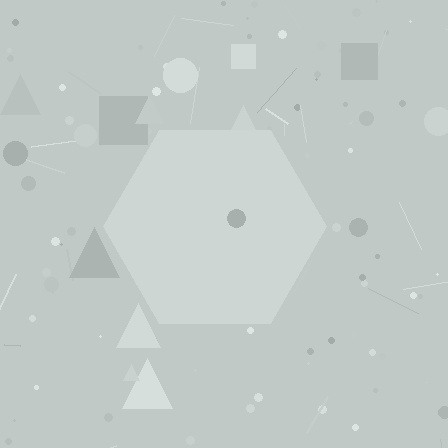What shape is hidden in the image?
A hexagon is hidden in the image.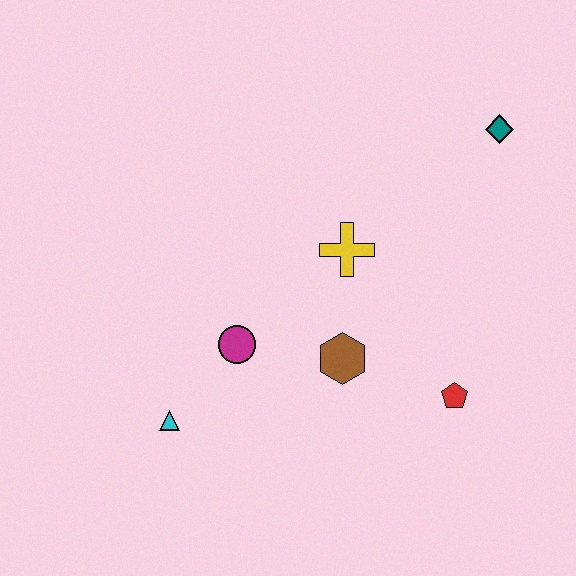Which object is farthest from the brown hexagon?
The teal diamond is farthest from the brown hexagon.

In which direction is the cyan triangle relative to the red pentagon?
The cyan triangle is to the left of the red pentagon.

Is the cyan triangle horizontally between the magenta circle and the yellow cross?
No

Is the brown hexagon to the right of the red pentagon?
No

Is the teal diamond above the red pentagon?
Yes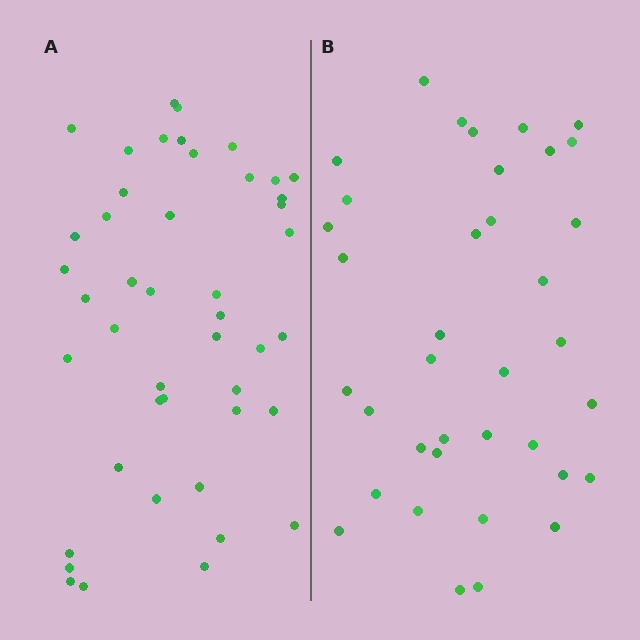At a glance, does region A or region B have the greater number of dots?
Region A (the left region) has more dots.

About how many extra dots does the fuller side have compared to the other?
Region A has roughly 8 or so more dots than region B.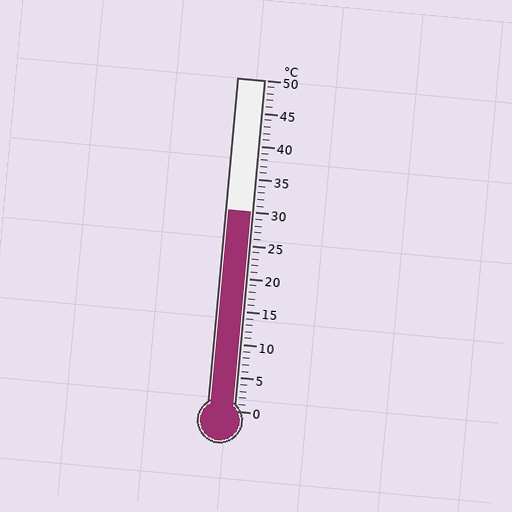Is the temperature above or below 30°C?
The temperature is at 30°C.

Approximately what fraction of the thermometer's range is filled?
The thermometer is filled to approximately 60% of its range.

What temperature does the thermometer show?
The thermometer shows approximately 30°C.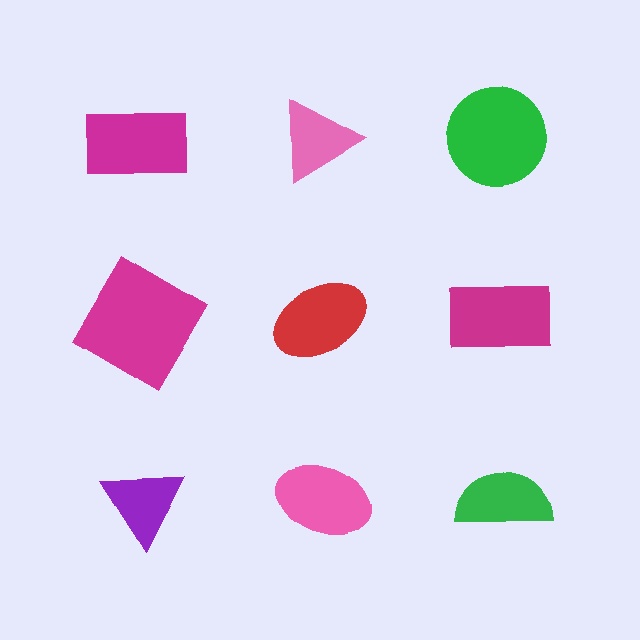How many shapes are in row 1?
3 shapes.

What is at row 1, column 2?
A pink triangle.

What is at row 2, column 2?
A red ellipse.